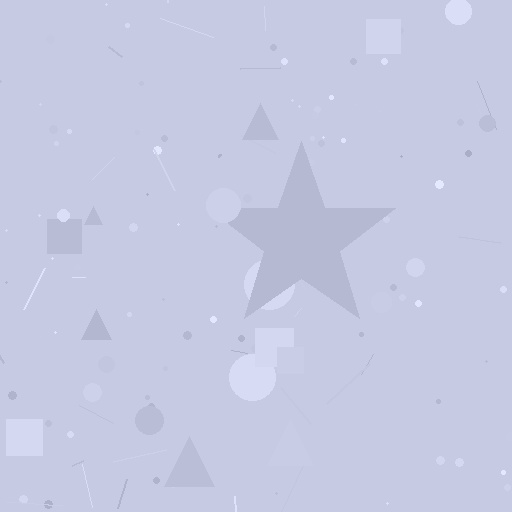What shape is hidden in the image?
A star is hidden in the image.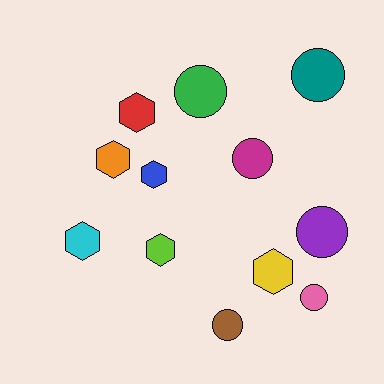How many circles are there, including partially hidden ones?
There are 6 circles.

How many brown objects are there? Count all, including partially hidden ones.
There is 1 brown object.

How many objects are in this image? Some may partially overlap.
There are 12 objects.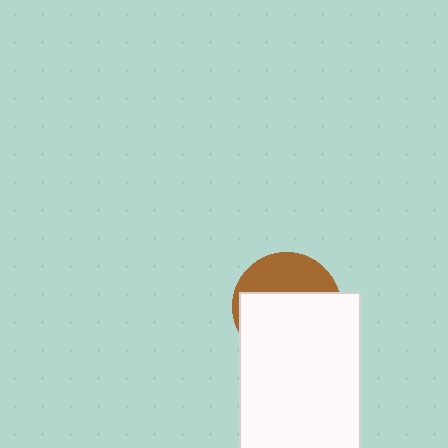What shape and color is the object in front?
The object in front is a white rectangle.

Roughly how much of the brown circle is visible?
A small part of it is visible (roughly 35%).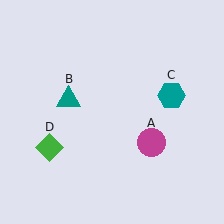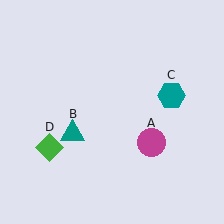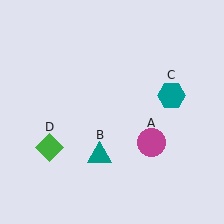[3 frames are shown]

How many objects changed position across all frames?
1 object changed position: teal triangle (object B).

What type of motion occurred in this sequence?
The teal triangle (object B) rotated counterclockwise around the center of the scene.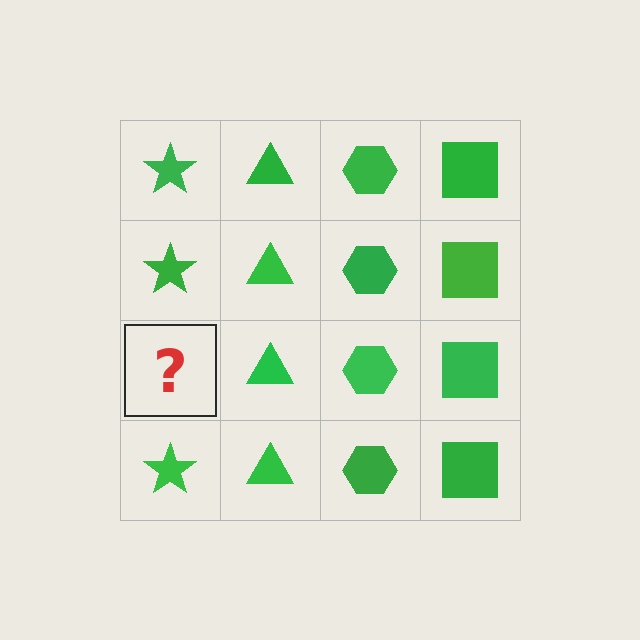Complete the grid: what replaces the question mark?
The question mark should be replaced with a green star.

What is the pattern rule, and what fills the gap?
The rule is that each column has a consistent shape. The gap should be filled with a green star.